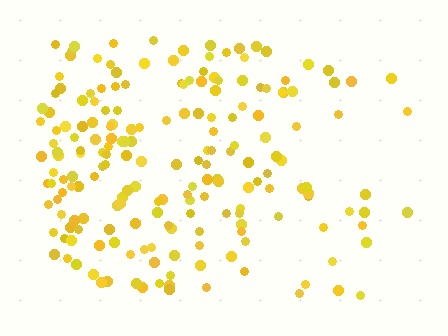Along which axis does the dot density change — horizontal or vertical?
Horizontal.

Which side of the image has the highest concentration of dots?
The left.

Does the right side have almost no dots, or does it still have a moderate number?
Still a moderate number, just noticeably fewer than the left.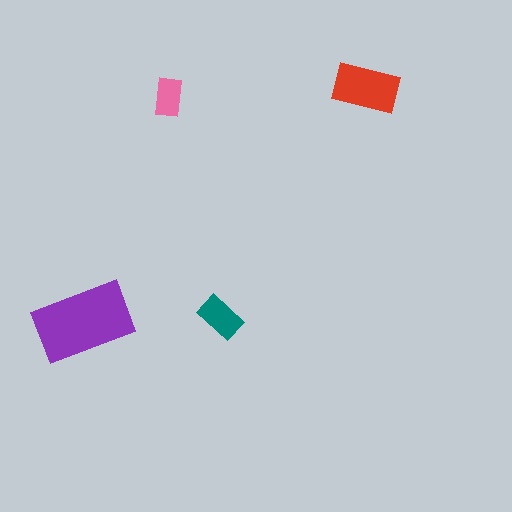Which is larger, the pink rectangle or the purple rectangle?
The purple one.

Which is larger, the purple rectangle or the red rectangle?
The purple one.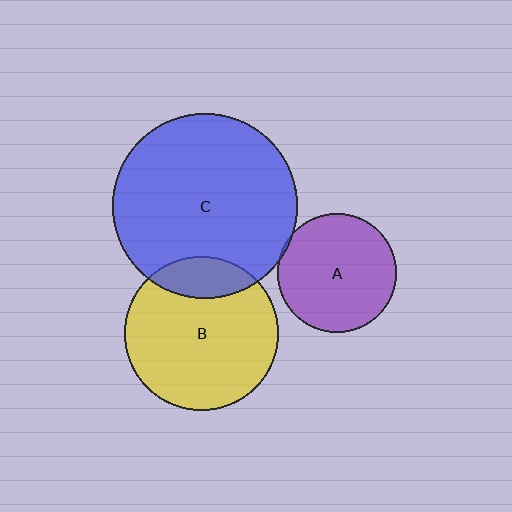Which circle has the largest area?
Circle C (blue).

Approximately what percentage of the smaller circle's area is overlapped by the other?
Approximately 5%.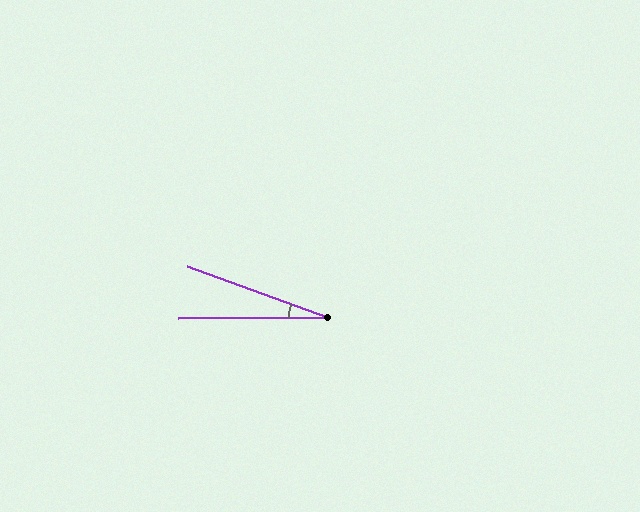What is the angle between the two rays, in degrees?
Approximately 20 degrees.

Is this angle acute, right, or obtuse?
It is acute.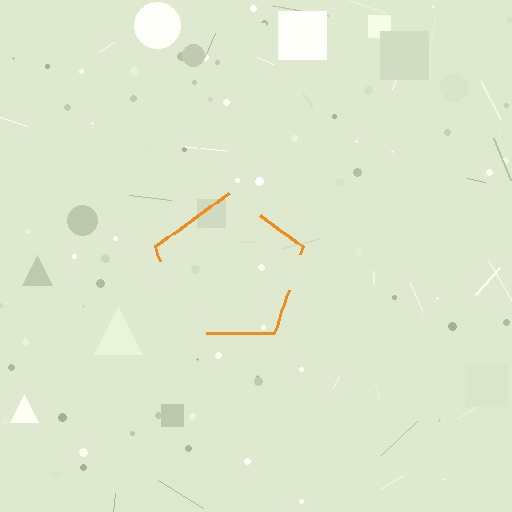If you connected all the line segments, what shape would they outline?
They would outline a pentagon.